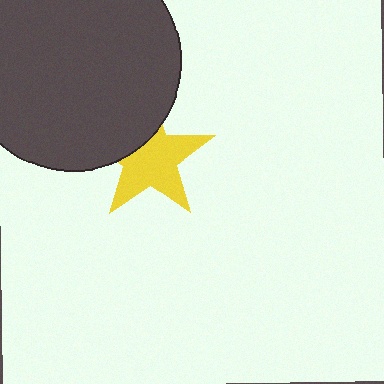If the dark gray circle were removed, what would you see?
You would see the complete yellow star.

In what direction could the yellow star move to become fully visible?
The yellow star could move down. That would shift it out from behind the dark gray circle entirely.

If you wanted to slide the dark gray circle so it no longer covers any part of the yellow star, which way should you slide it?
Slide it up — that is the most direct way to separate the two shapes.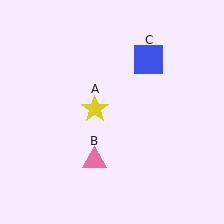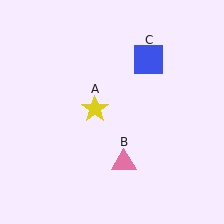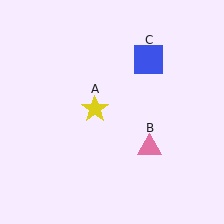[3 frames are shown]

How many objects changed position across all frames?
1 object changed position: pink triangle (object B).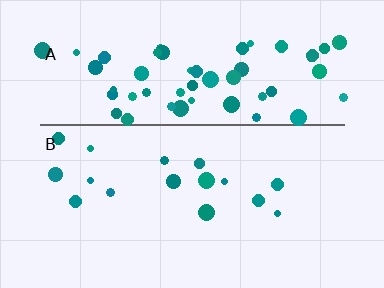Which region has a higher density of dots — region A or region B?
A (the top).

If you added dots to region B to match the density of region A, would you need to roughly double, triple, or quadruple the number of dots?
Approximately quadruple.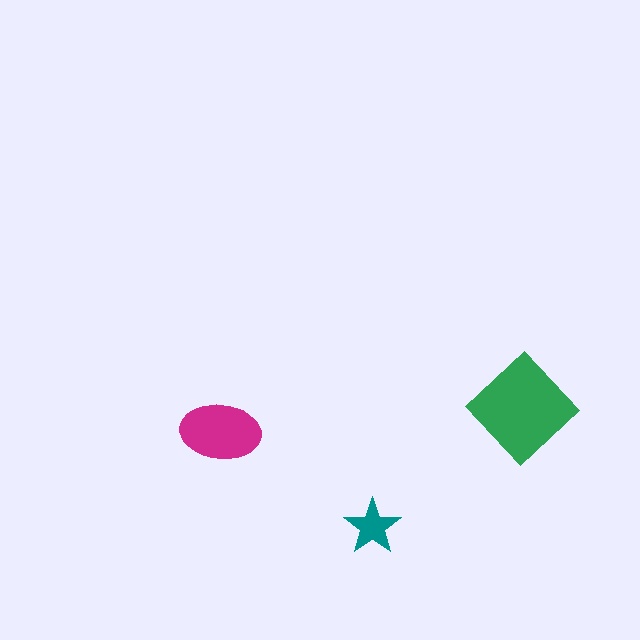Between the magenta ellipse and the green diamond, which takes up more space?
The green diamond.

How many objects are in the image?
There are 3 objects in the image.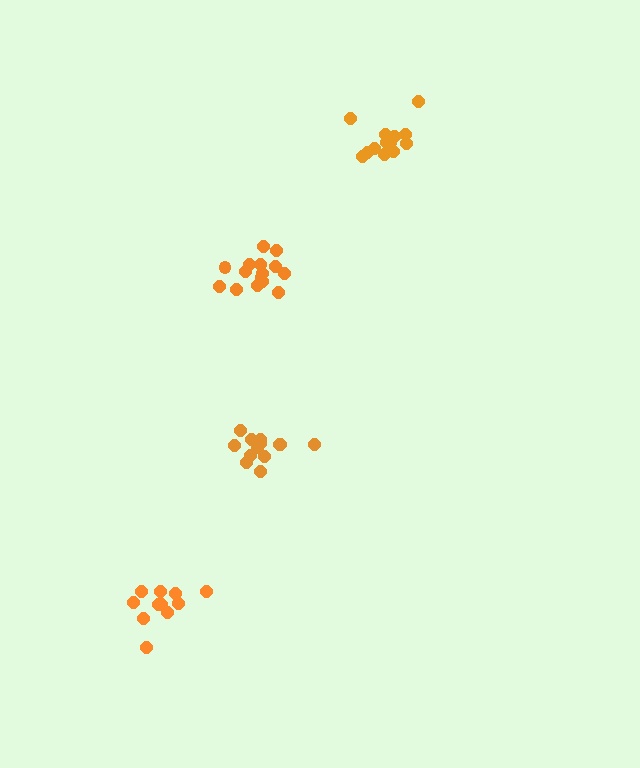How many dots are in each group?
Group 1: 15 dots, Group 2: 11 dots, Group 3: 14 dots, Group 4: 13 dots (53 total).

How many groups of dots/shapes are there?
There are 4 groups.